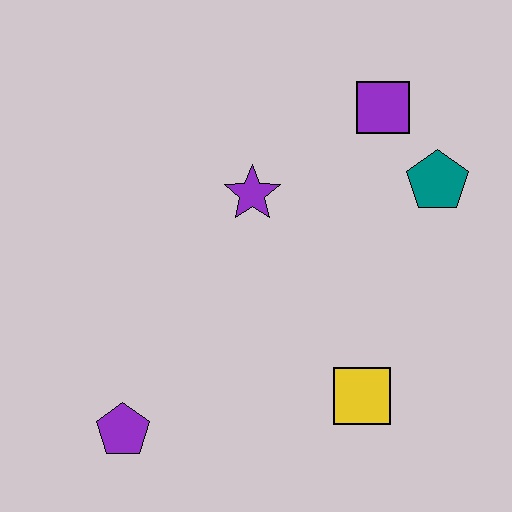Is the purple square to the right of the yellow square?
Yes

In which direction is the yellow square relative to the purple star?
The yellow square is below the purple star.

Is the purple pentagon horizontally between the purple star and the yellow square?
No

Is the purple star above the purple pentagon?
Yes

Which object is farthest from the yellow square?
The purple square is farthest from the yellow square.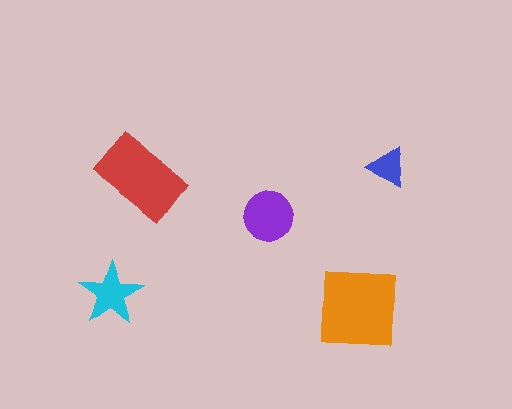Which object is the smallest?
The blue triangle.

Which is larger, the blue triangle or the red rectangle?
The red rectangle.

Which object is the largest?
The orange square.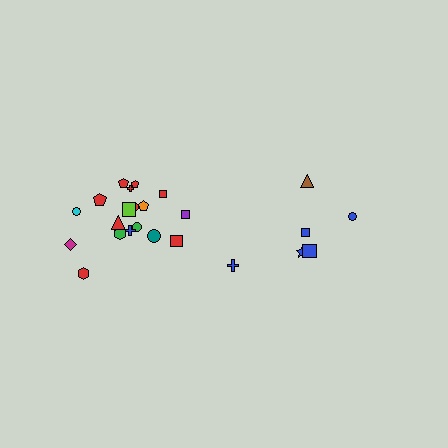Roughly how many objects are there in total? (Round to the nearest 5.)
Roughly 25 objects in total.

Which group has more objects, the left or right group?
The left group.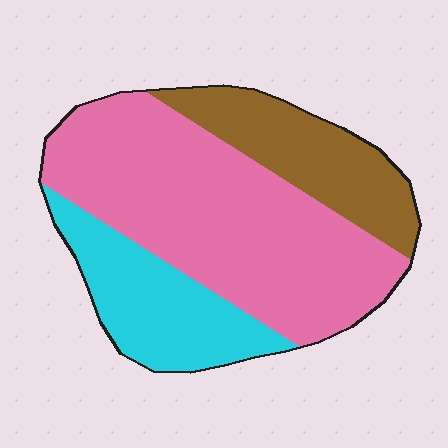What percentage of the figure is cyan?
Cyan takes up about one fifth (1/5) of the figure.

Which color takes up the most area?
Pink, at roughly 55%.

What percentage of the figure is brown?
Brown covers around 20% of the figure.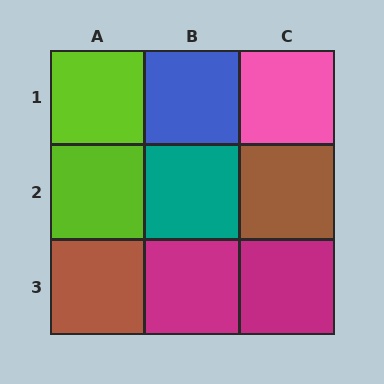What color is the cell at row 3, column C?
Magenta.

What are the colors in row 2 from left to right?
Lime, teal, brown.